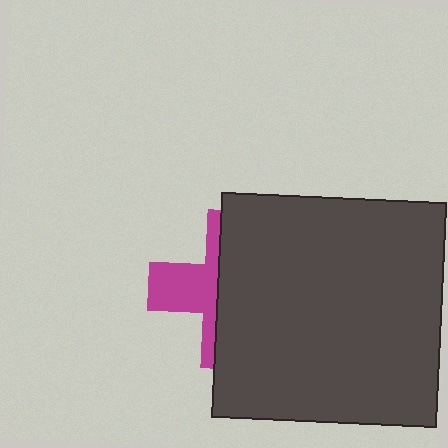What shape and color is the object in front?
The object in front is a dark gray square.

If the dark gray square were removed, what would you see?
You would see the complete magenta cross.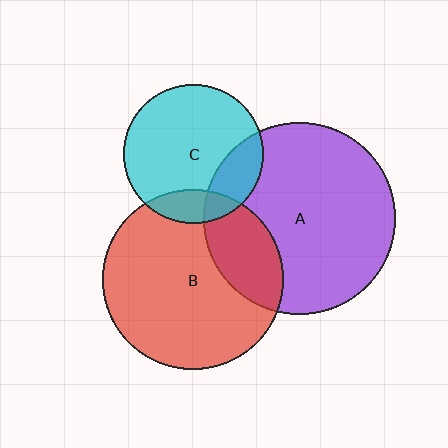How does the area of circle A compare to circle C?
Approximately 1.9 times.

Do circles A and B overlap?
Yes.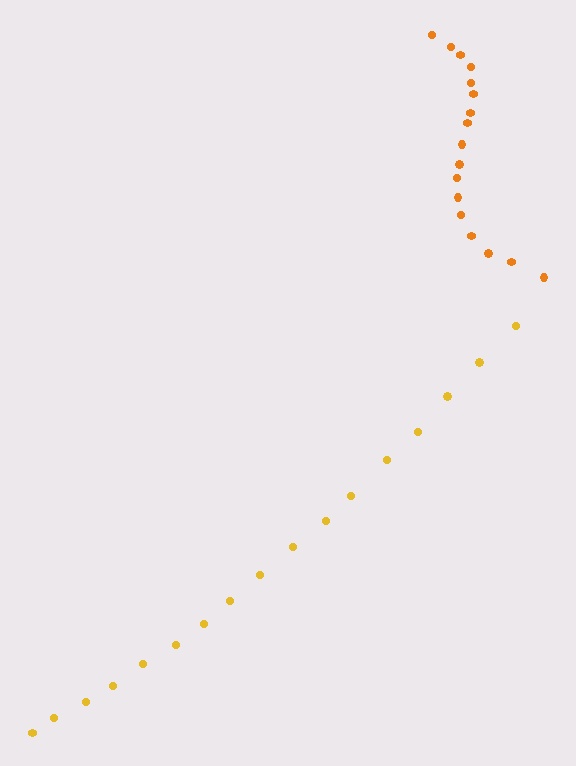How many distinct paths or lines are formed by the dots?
There are 2 distinct paths.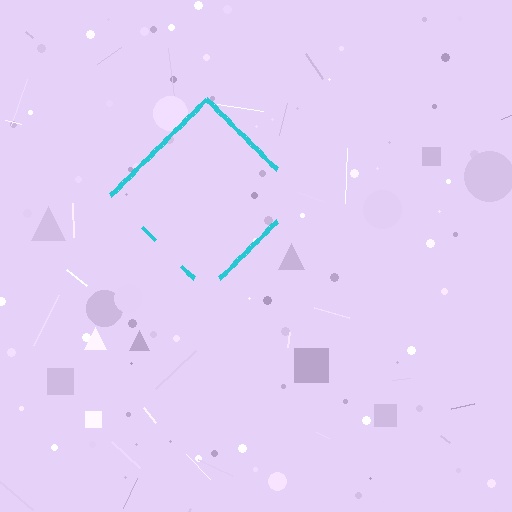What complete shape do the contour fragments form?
The contour fragments form a diamond.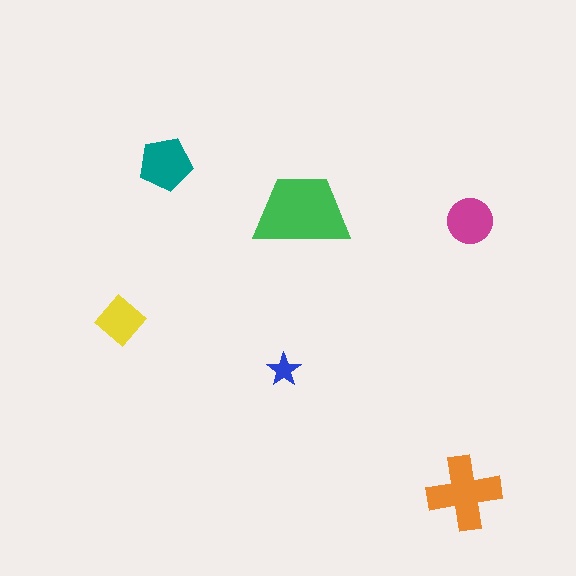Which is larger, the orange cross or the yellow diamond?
The orange cross.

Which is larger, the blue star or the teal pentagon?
The teal pentagon.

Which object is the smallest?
The blue star.